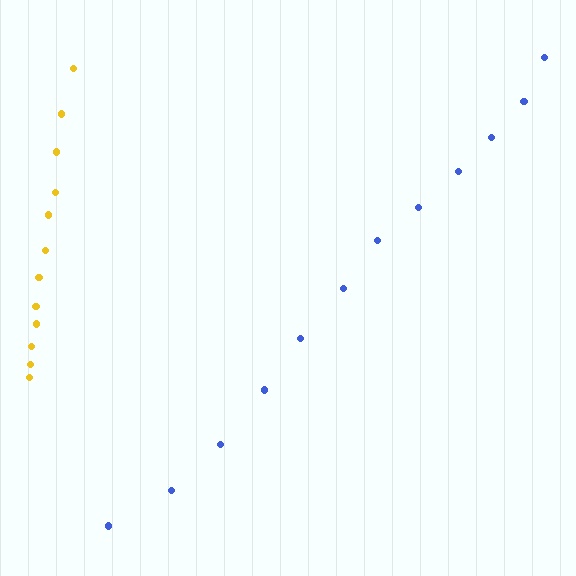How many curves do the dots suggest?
There are 2 distinct paths.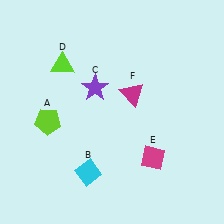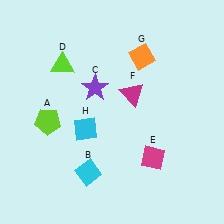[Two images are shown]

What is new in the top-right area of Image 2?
An orange diamond (G) was added in the top-right area of Image 2.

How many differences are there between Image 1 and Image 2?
There are 2 differences between the two images.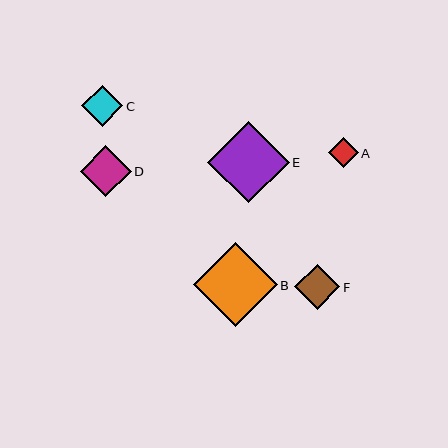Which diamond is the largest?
Diamond B is the largest with a size of approximately 84 pixels.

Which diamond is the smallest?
Diamond A is the smallest with a size of approximately 30 pixels.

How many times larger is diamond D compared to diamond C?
Diamond D is approximately 1.2 times the size of diamond C.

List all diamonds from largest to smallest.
From largest to smallest: B, E, D, F, C, A.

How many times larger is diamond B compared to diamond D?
Diamond B is approximately 1.6 times the size of diamond D.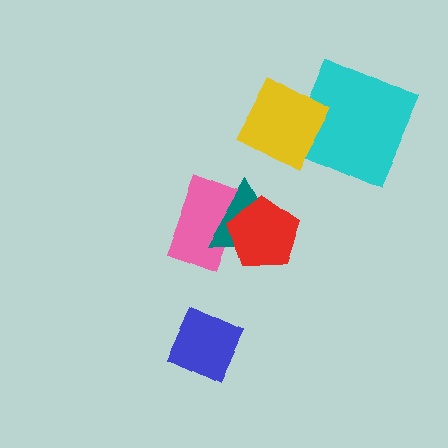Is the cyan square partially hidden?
Yes, it is partially covered by another shape.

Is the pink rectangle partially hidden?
Yes, it is partially covered by another shape.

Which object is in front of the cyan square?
The yellow diamond is in front of the cyan square.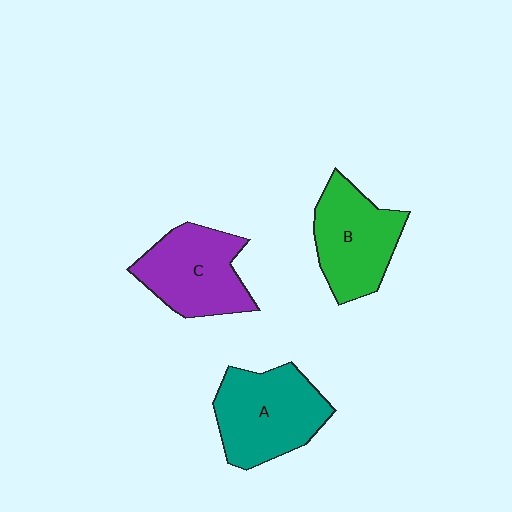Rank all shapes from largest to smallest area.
From largest to smallest: A (teal), C (purple), B (green).